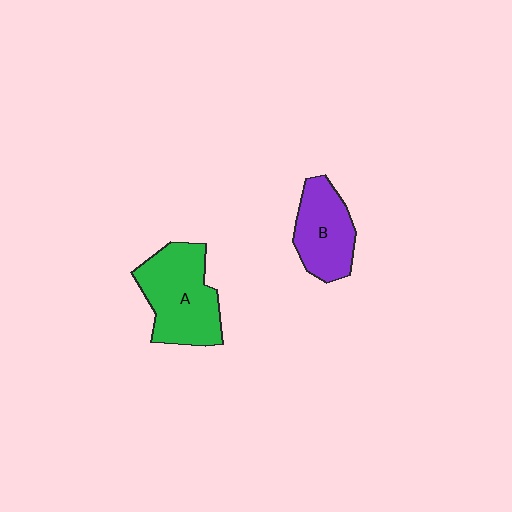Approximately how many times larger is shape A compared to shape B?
Approximately 1.4 times.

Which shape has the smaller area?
Shape B (purple).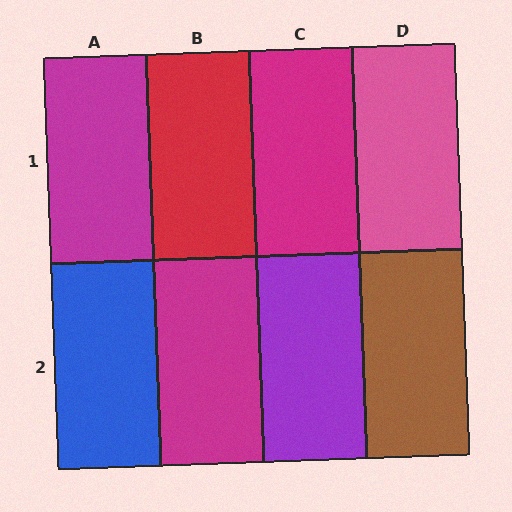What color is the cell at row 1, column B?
Red.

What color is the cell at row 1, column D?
Pink.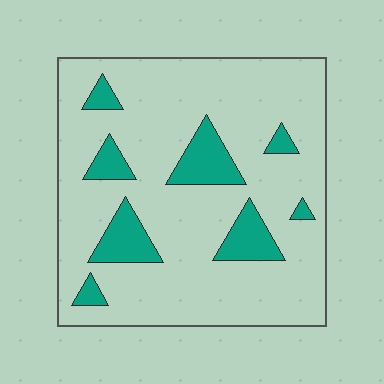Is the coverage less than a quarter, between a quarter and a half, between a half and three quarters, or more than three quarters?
Less than a quarter.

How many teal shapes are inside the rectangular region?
8.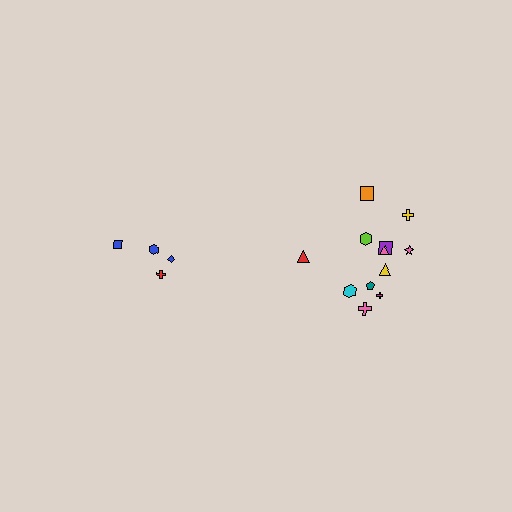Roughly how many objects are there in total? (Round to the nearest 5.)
Roughly 15 objects in total.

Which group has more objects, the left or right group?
The right group.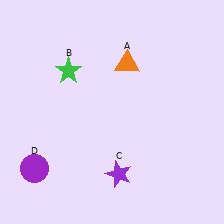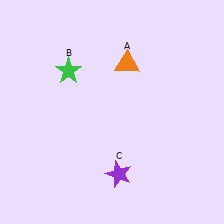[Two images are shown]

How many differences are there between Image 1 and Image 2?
There is 1 difference between the two images.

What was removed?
The purple circle (D) was removed in Image 2.